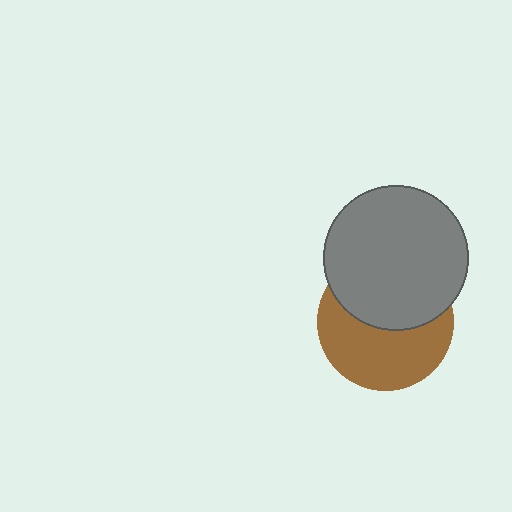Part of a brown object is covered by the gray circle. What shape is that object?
It is a circle.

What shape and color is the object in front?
The object in front is a gray circle.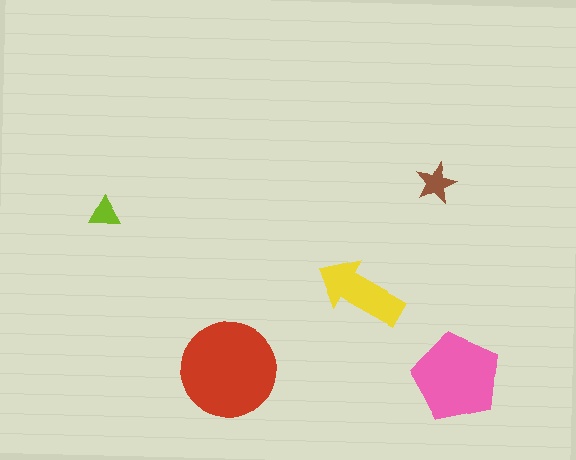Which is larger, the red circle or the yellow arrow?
The red circle.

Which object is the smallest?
The lime triangle.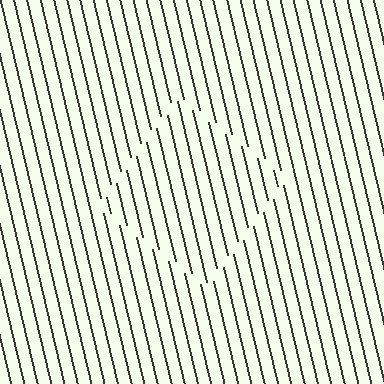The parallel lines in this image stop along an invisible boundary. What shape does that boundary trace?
An illusory square. The interior of the shape contains the same grating, shifted by half a period — the contour is defined by the phase discontinuity where line-ends from the inner and outer gratings abut.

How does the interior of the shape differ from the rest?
The interior of the shape contains the same grating, shifted by half a period — the contour is defined by the phase discontinuity where line-ends from the inner and outer gratings abut.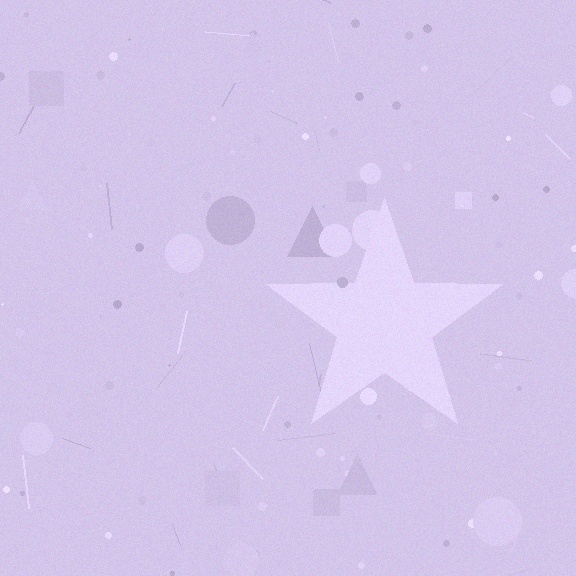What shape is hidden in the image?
A star is hidden in the image.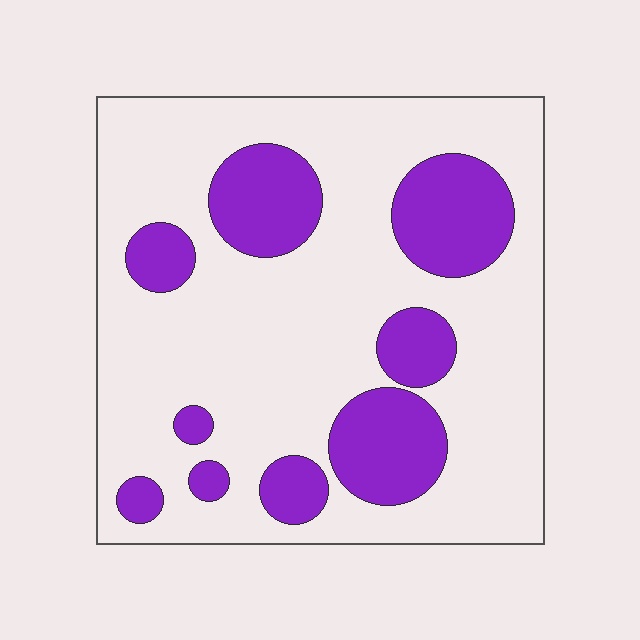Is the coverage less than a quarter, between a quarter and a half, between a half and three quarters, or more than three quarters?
Between a quarter and a half.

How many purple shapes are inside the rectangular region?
9.